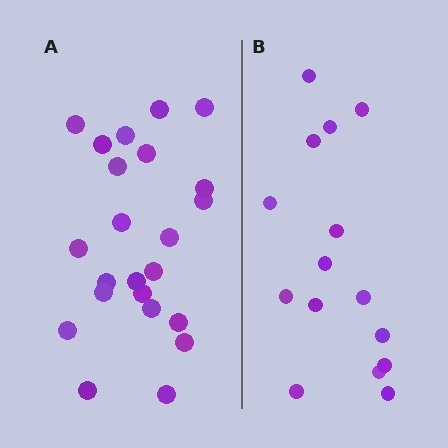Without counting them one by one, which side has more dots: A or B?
Region A (the left region) has more dots.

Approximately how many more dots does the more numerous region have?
Region A has roughly 8 or so more dots than region B.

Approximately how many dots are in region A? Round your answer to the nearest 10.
About 20 dots. (The exact count is 23, which rounds to 20.)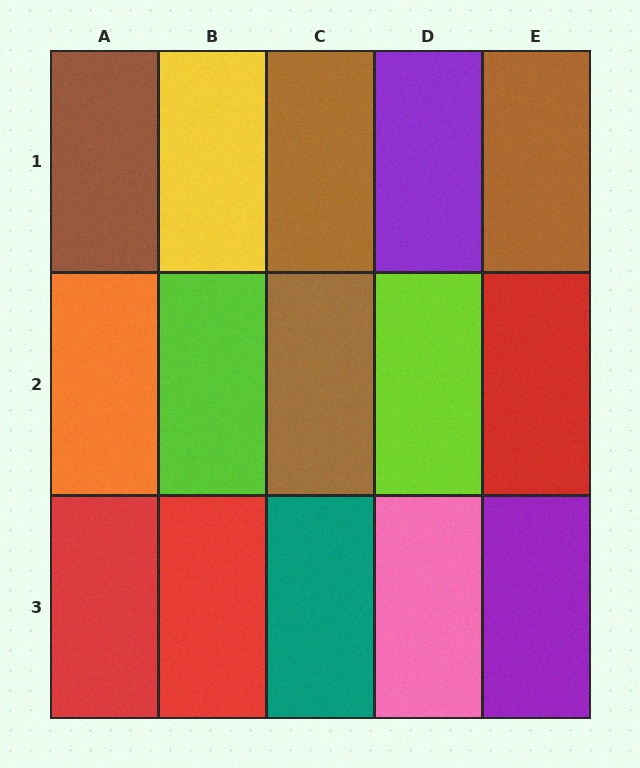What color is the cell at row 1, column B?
Yellow.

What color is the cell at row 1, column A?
Brown.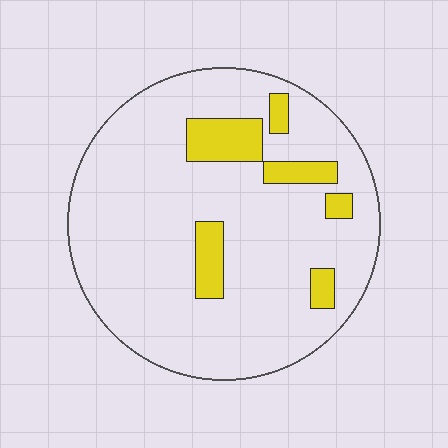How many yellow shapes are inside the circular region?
6.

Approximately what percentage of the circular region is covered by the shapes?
Approximately 15%.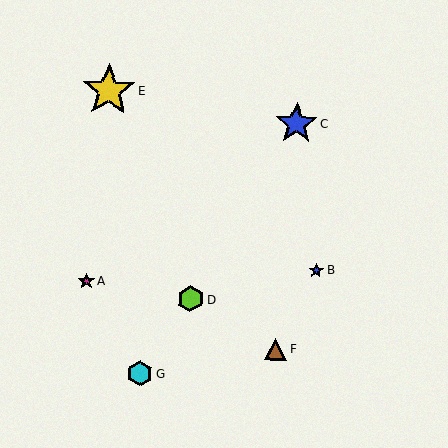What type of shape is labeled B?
Shape B is a blue star.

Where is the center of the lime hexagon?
The center of the lime hexagon is at (191, 299).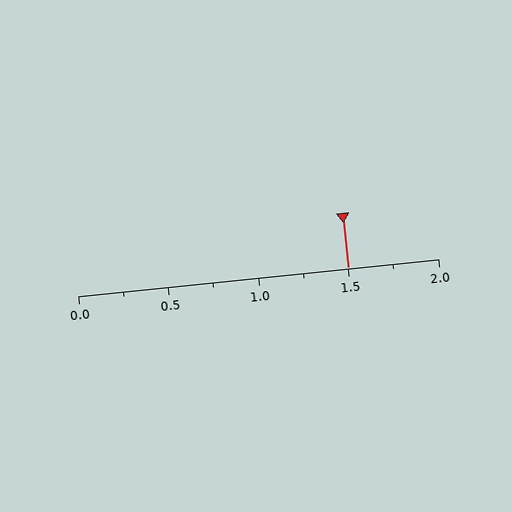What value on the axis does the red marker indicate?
The marker indicates approximately 1.5.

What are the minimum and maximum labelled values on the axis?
The axis runs from 0.0 to 2.0.